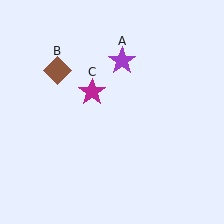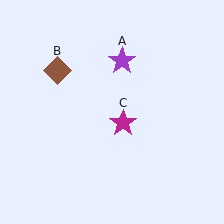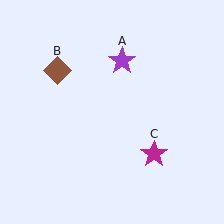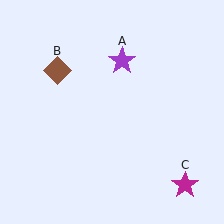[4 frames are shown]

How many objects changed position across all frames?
1 object changed position: magenta star (object C).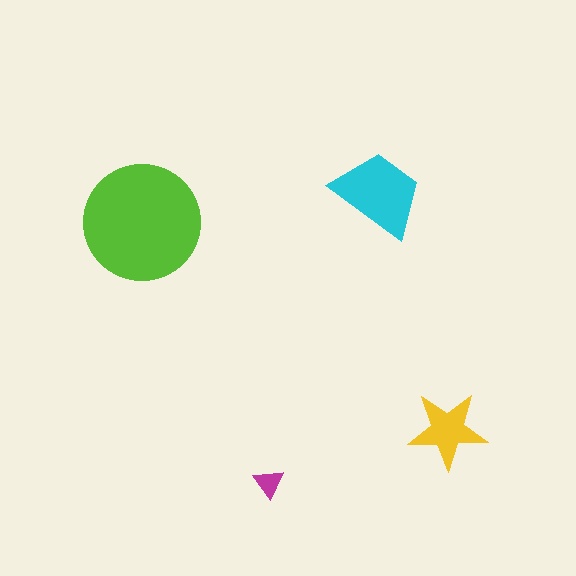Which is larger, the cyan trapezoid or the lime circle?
The lime circle.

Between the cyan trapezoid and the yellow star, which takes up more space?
The cyan trapezoid.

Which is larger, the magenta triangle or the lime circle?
The lime circle.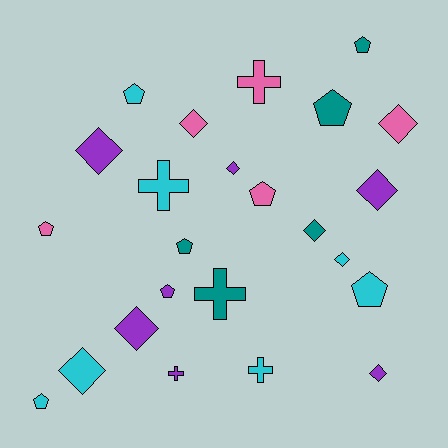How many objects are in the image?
There are 24 objects.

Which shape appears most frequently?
Diamond, with 10 objects.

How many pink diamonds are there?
There are 2 pink diamonds.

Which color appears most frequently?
Purple, with 7 objects.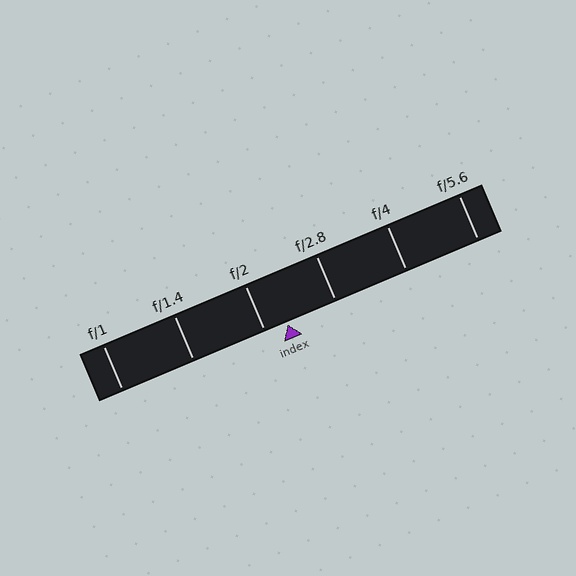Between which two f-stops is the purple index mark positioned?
The index mark is between f/2 and f/2.8.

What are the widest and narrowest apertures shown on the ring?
The widest aperture shown is f/1 and the narrowest is f/5.6.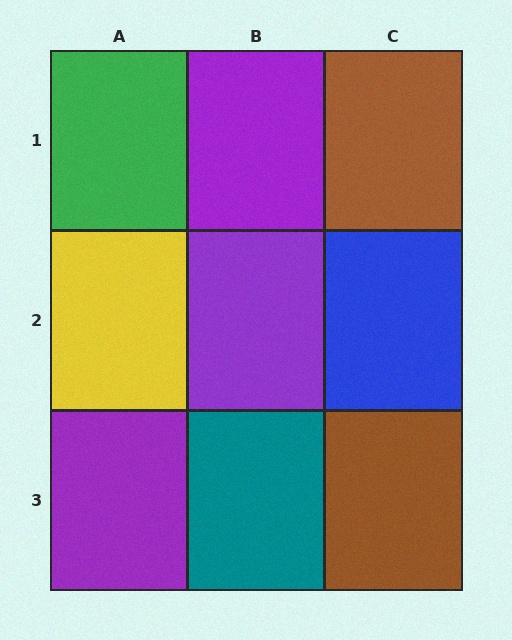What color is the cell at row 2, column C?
Blue.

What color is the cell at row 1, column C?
Brown.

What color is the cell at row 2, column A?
Yellow.